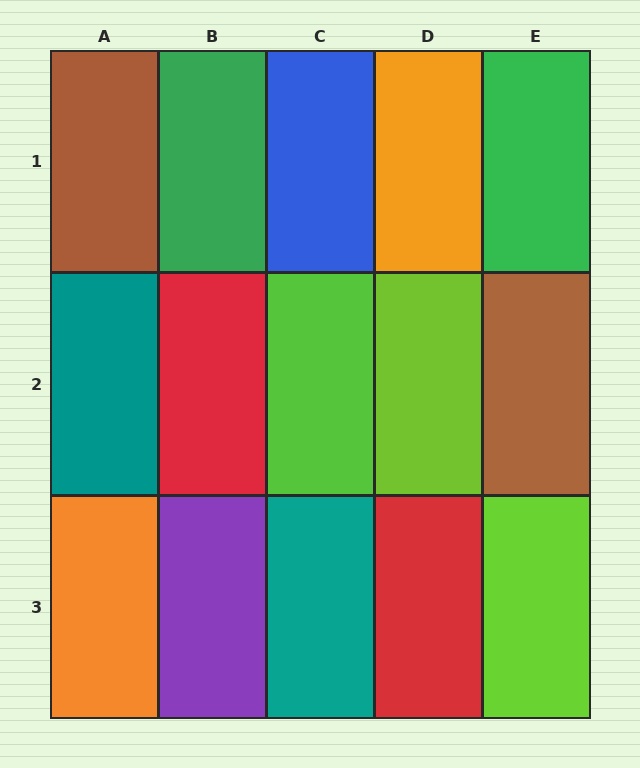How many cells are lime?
3 cells are lime.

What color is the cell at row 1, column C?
Blue.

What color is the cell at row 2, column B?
Red.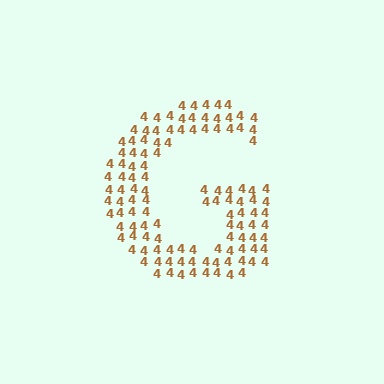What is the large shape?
The large shape is the letter G.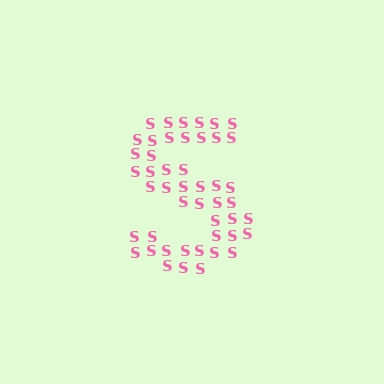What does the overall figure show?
The overall figure shows the letter S.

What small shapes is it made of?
It is made of small letter S's.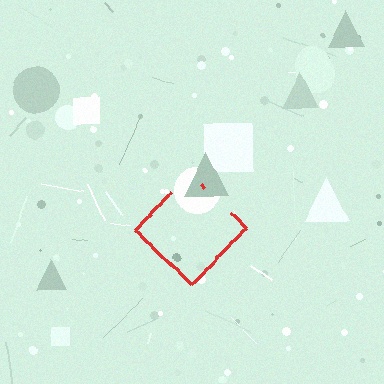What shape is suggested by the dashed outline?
The dashed outline suggests a diamond.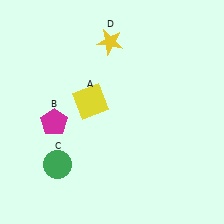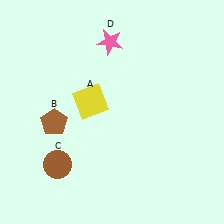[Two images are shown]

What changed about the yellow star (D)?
In Image 1, D is yellow. In Image 2, it changed to pink.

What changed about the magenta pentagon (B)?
In Image 1, B is magenta. In Image 2, it changed to brown.